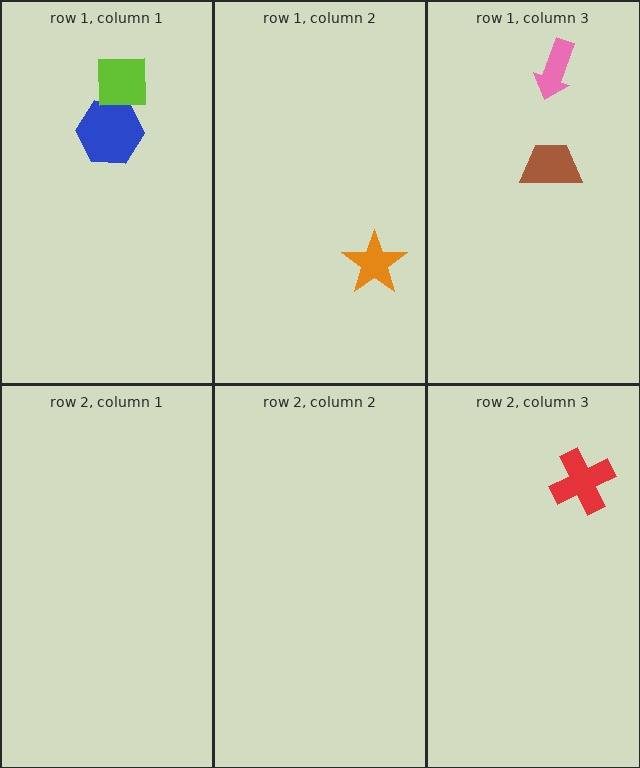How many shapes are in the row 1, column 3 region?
2.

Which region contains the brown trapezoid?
The row 1, column 3 region.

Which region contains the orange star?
The row 1, column 2 region.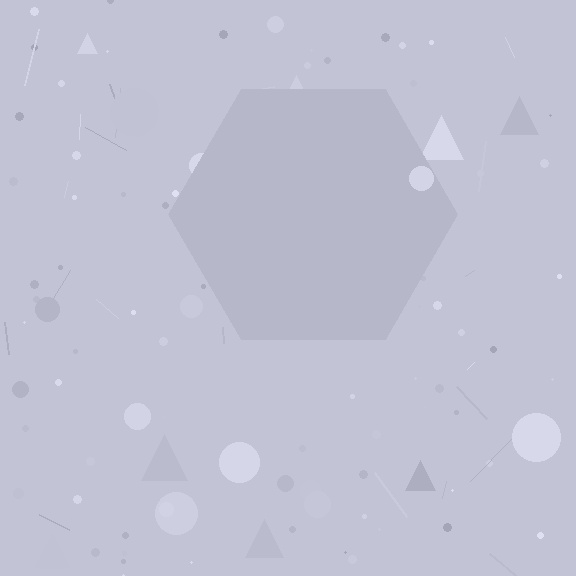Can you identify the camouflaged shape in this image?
The camouflaged shape is a hexagon.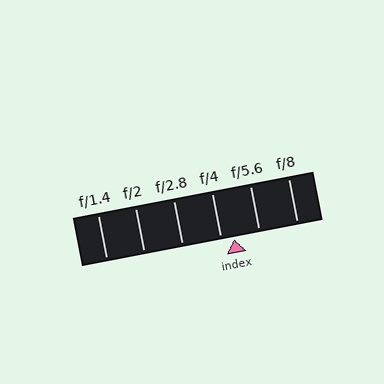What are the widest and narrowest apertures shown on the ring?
The widest aperture shown is f/1.4 and the narrowest is f/8.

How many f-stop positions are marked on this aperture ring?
There are 6 f-stop positions marked.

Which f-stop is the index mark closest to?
The index mark is closest to f/4.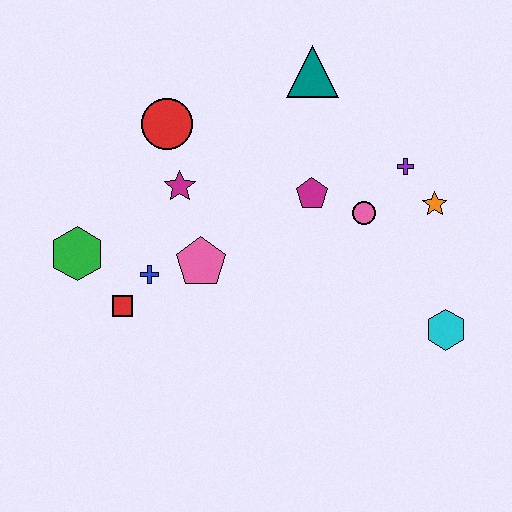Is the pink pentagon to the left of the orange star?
Yes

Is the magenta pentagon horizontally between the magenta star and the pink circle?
Yes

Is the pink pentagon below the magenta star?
Yes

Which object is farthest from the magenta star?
The cyan hexagon is farthest from the magenta star.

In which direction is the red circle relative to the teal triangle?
The red circle is to the left of the teal triangle.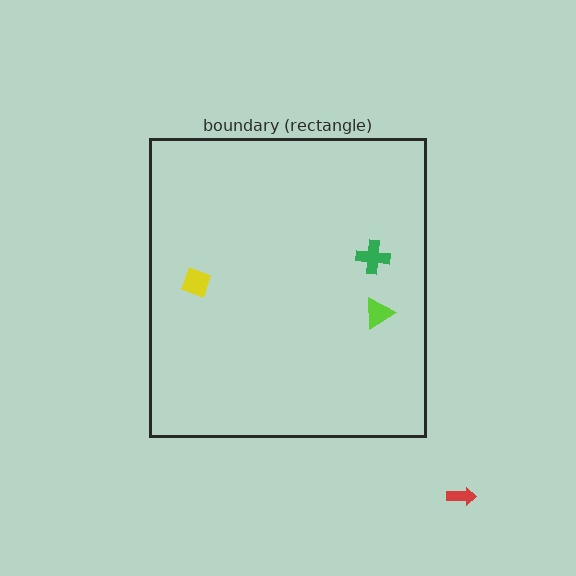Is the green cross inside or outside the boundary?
Inside.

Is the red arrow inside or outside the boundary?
Outside.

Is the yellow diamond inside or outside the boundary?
Inside.